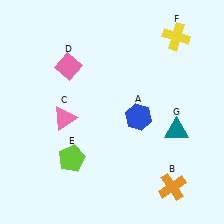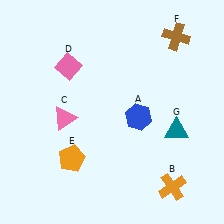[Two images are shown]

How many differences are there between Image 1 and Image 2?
There are 2 differences between the two images.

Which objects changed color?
E changed from lime to orange. F changed from yellow to brown.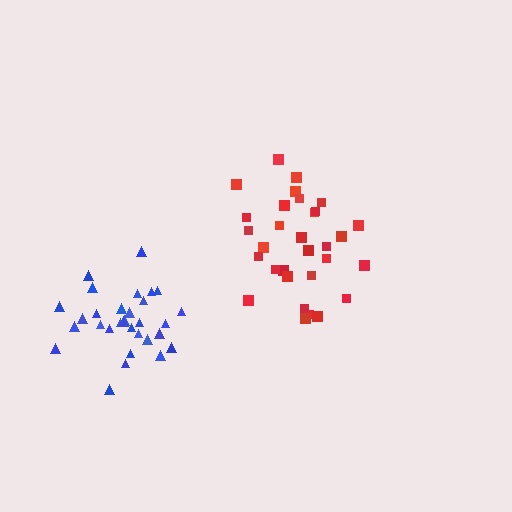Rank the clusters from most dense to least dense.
blue, red.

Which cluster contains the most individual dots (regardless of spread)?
Blue (31).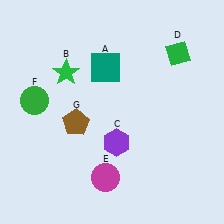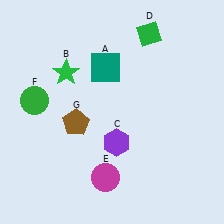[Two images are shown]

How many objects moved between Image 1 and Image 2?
1 object moved between the two images.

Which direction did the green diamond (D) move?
The green diamond (D) moved left.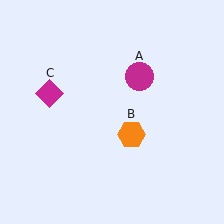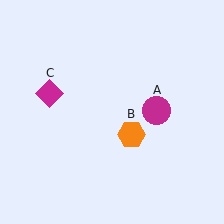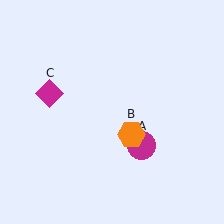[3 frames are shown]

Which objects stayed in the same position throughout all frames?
Orange hexagon (object B) and magenta diamond (object C) remained stationary.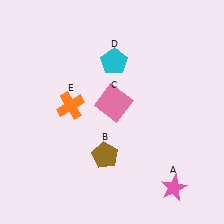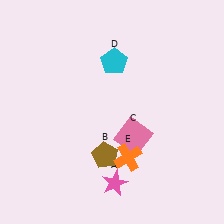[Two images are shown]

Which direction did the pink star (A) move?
The pink star (A) moved left.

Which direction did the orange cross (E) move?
The orange cross (E) moved right.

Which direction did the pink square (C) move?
The pink square (C) moved down.